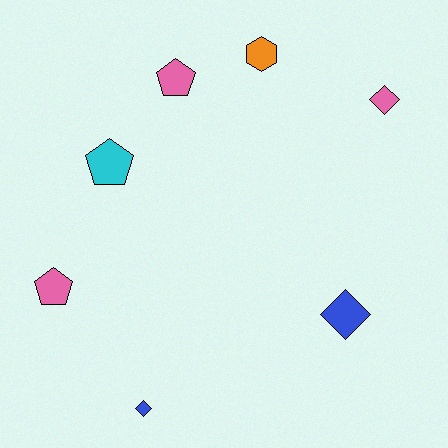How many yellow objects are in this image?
There are no yellow objects.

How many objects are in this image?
There are 7 objects.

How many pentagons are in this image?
There are 3 pentagons.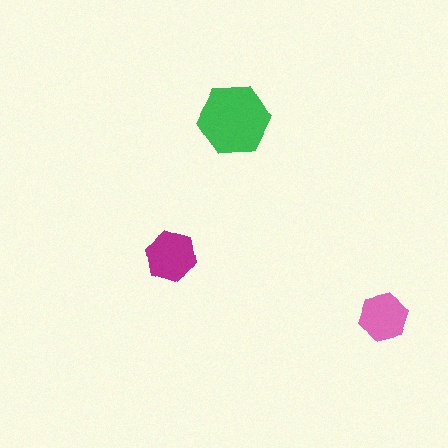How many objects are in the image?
There are 3 objects in the image.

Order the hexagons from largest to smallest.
the green one, the magenta one, the pink one.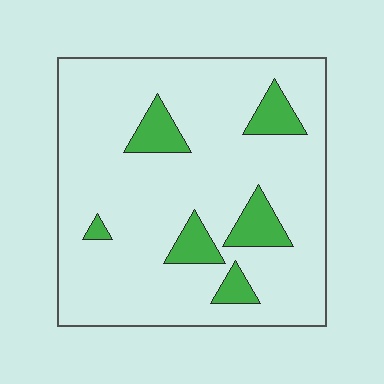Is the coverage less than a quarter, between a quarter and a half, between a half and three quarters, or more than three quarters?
Less than a quarter.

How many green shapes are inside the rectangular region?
6.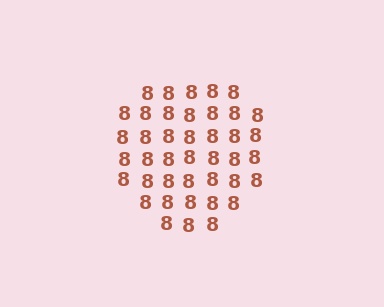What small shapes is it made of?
It is made of small digit 8's.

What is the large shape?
The large shape is a circle.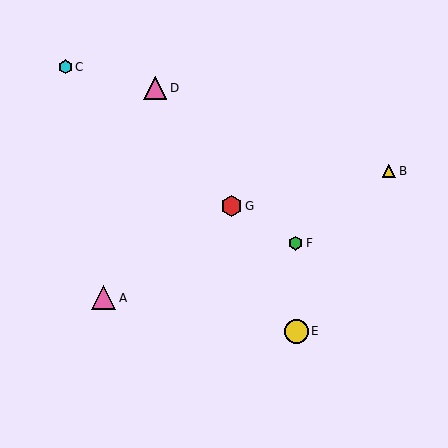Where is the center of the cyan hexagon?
The center of the cyan hexagon is at (65, 67).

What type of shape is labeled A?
Shape A is a pink triangle.